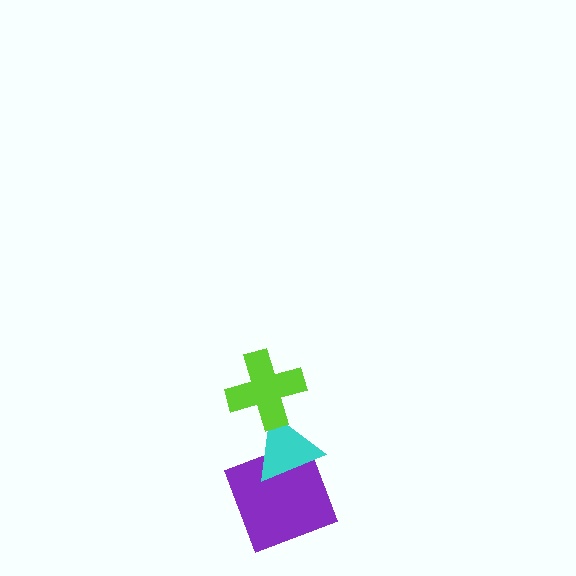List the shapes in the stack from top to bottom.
From top to bottom: the lime cross, the cyan triangle, the purple square.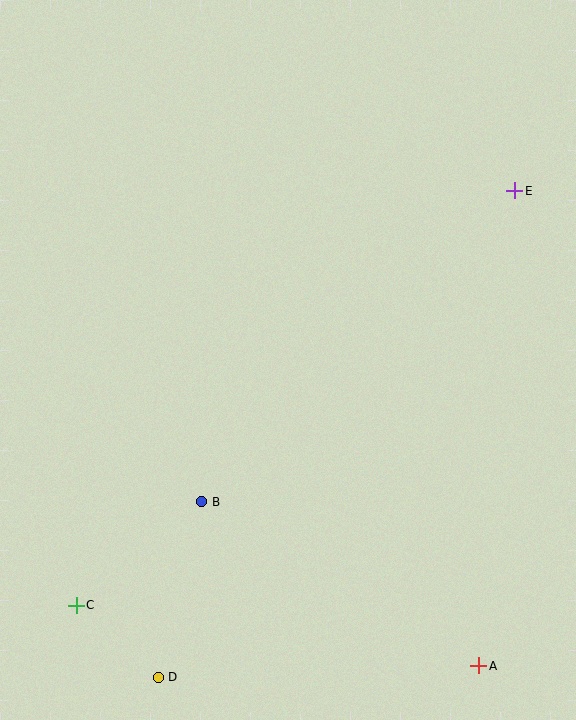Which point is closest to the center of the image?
Point B at (202, 502) is closest to the center.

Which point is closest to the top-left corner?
Point B is closest to the top-left corner.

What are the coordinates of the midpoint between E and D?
The midpoint between E and D is at (336, 434).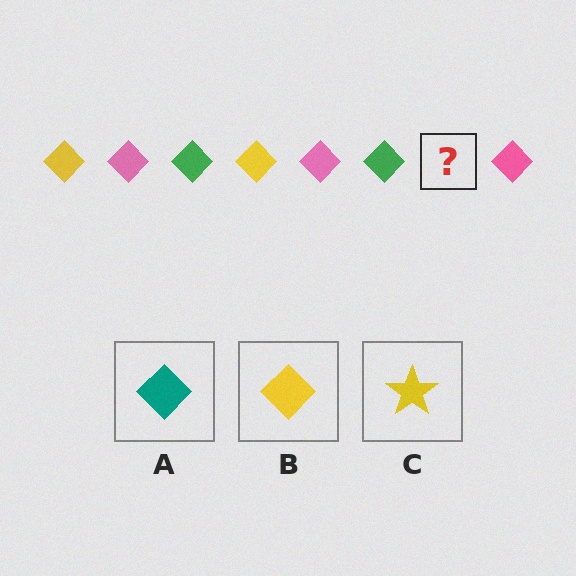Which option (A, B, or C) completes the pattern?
B.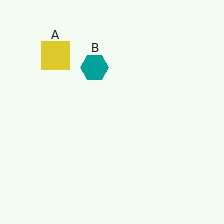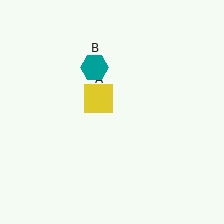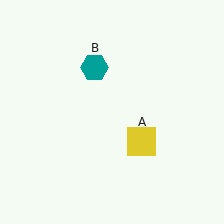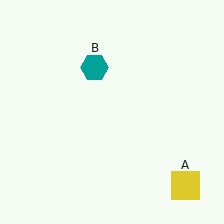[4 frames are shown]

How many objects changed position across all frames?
1 object changed position: yellow square (object A).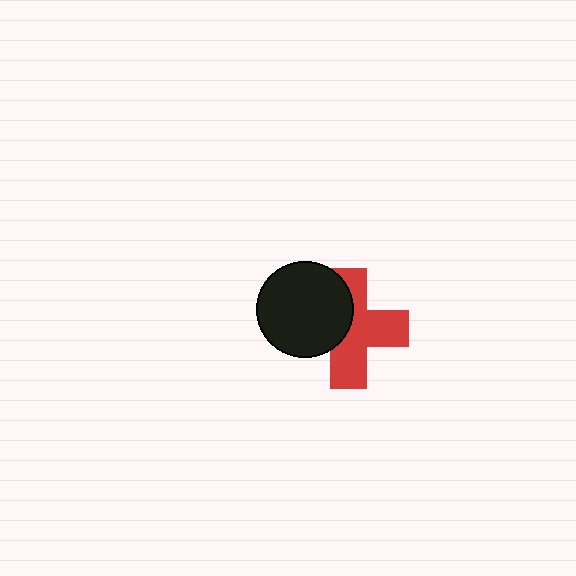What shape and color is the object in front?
The object in front is a black circle.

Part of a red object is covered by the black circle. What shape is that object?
It is a cross.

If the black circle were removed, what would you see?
You would see the complete red cross.